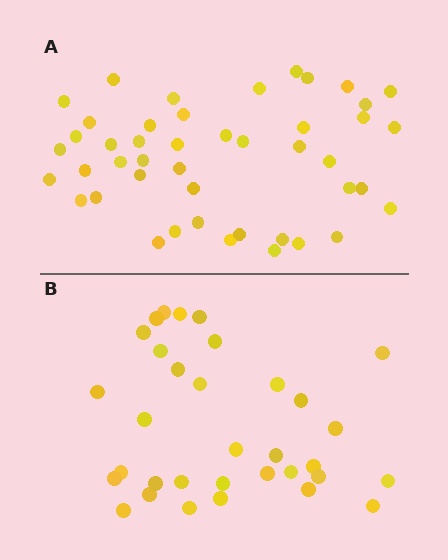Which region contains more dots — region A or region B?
Region A (the top region) has more dots.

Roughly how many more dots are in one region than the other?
Region A has roughly 12 or so more dots than region B.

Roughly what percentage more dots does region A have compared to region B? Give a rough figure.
About 35% more.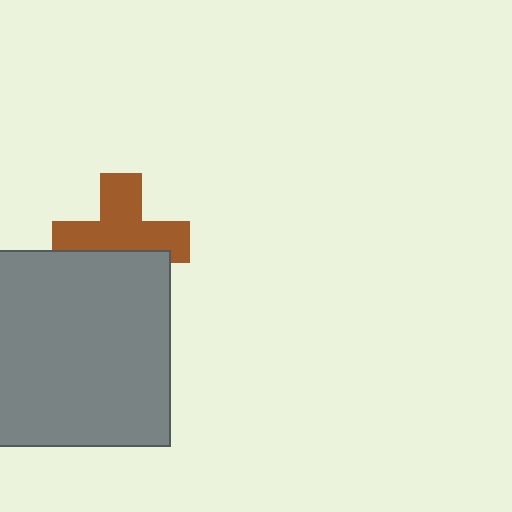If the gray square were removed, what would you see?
You would see the complete brown cross.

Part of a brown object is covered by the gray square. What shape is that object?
It is a cross.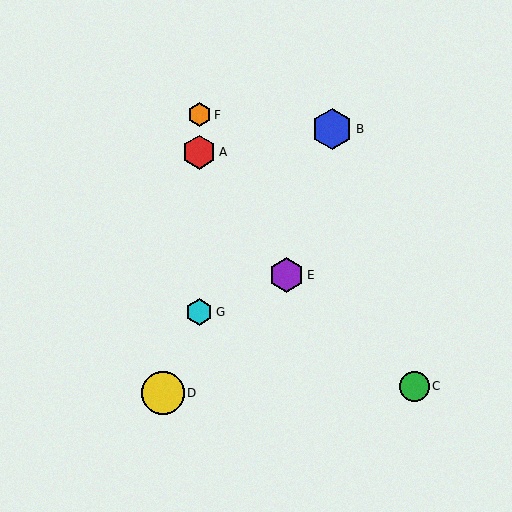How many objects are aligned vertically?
3 objects (A, F, G) are aligned vertically.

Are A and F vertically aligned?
Yes, both are at x≈199.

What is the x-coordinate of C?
Object C is at x≈414.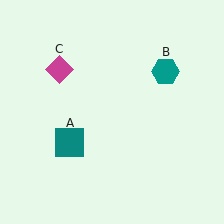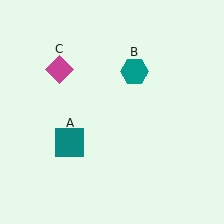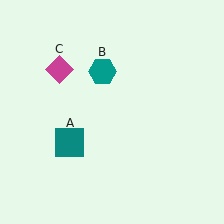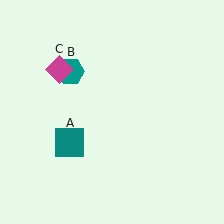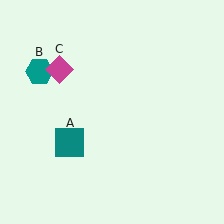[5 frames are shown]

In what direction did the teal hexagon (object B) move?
The teal hexagon (object B) moved left.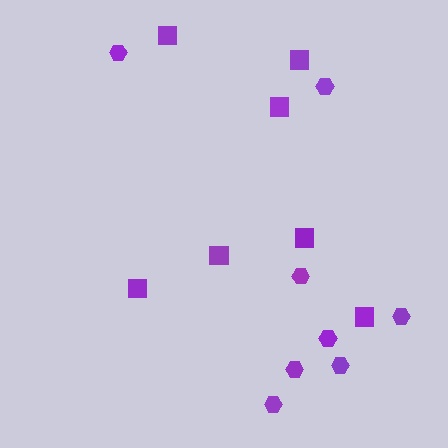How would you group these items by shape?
There are 2 groups: one group of squares (7) and one group of hexagons (8).